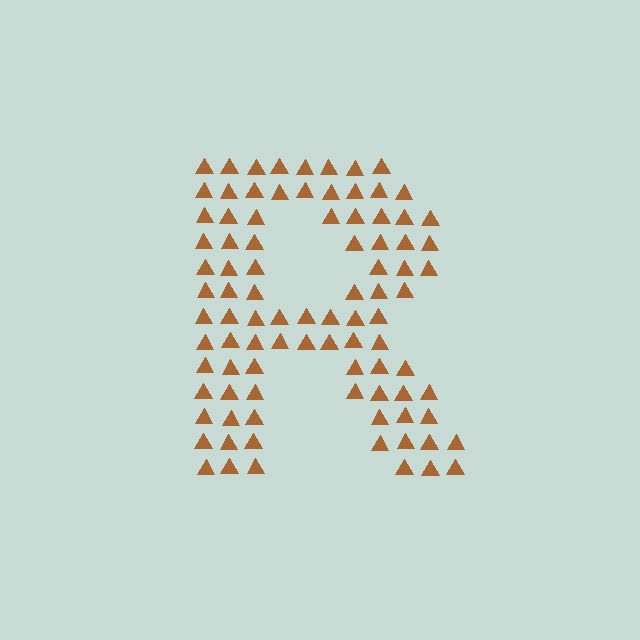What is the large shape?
The large shape is the letter R.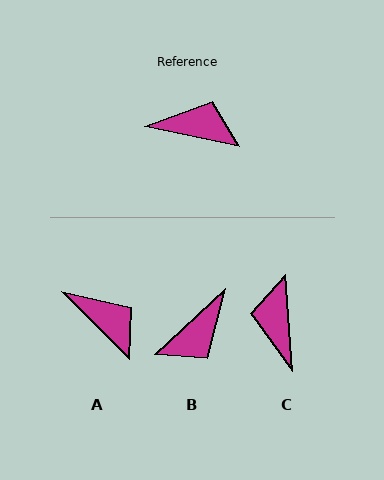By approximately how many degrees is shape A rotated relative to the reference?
Approximately 33 degrees clockwise.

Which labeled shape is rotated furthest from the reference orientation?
B, about 125 degrees away.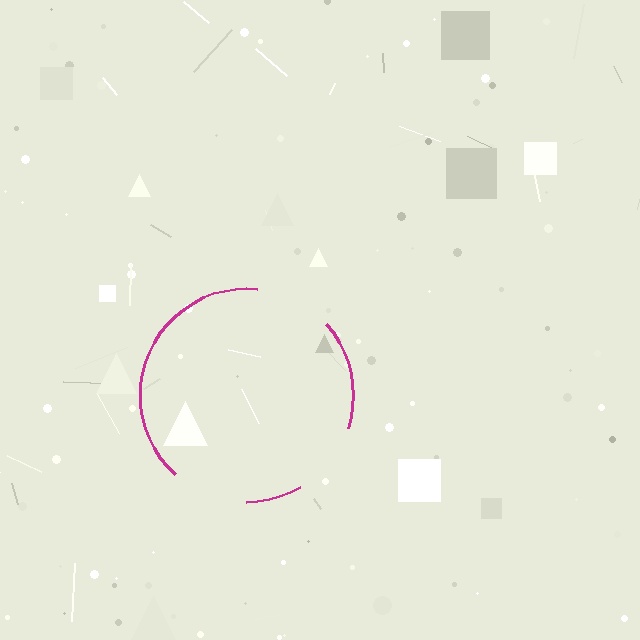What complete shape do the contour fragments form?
The contour fragments form a circle.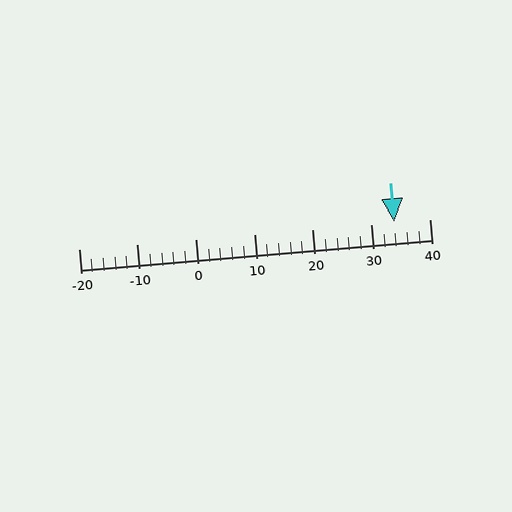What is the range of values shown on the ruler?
The ruler shows values from -20 to 40.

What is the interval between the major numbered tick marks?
The major tick marks are spaced 10 units apart.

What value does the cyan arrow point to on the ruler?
The cyan arrow points to approximately 34.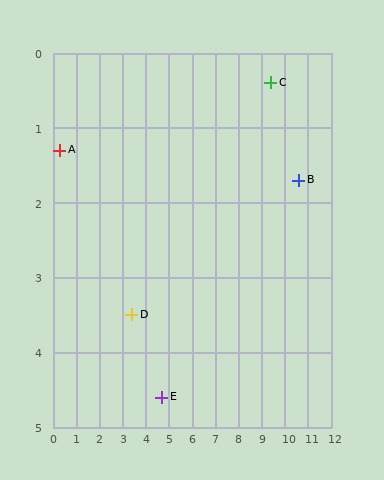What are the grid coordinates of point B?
Point B is at approximately (10.6, 1.7).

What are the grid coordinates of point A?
Point A is at approximately (0.3, 1.3).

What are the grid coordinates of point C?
Point C is at approximately (9.4, 0.4).